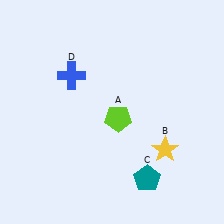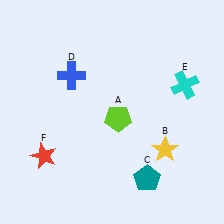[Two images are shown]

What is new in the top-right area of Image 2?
A cyan cross (E) was added in the top-right area of Image 2.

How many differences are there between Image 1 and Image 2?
There are 2 differences between the two images.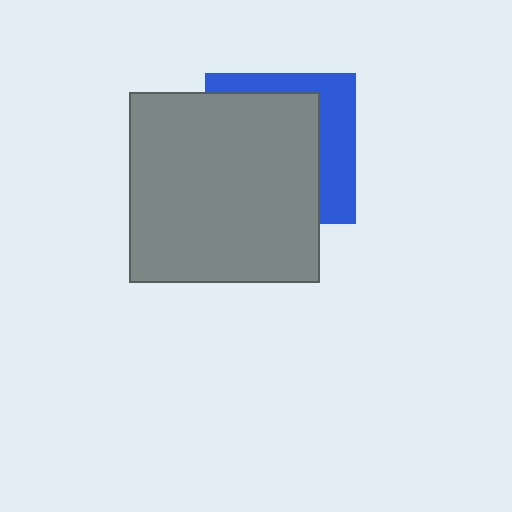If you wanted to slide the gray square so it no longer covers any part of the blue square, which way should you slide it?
Slide it left — that is the most direct way to separate the two shapes.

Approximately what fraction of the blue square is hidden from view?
Roughly 67% of the blue square is hidden behind the gray square.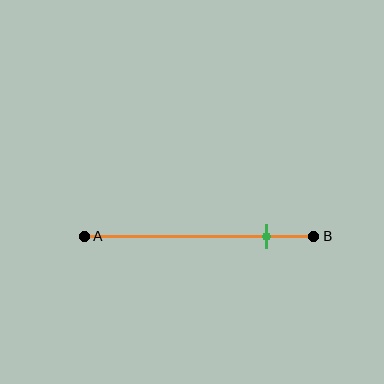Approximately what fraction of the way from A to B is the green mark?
The green mark is approximately 80% of the way from A to B.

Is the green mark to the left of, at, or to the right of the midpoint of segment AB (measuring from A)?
The green mark is to the right of the midpoint of segment AB.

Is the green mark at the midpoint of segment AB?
No, the mark is at about 80% from A, not at the 50% midpoint.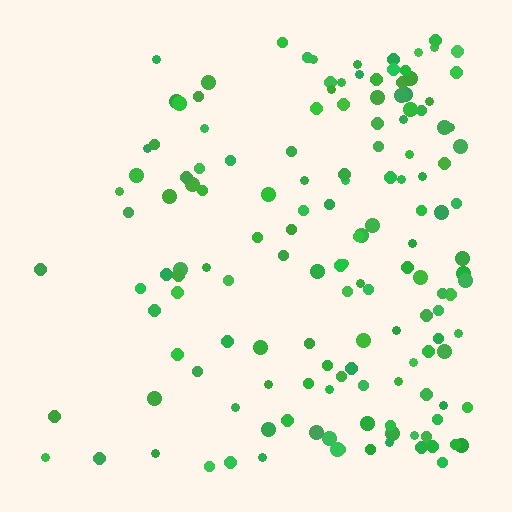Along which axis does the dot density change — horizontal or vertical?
Horizontal.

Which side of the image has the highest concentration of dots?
The right.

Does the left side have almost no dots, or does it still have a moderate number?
Still a moderate number, just noticeably fewer than the right.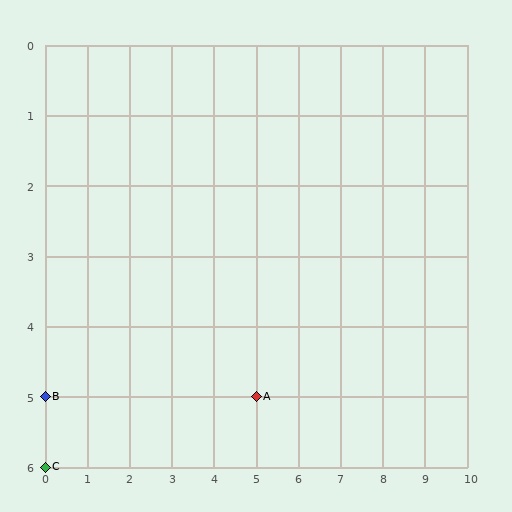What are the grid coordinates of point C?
Point C is at grid coordinates (0, 6).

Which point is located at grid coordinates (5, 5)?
Point A is at (5, 5).